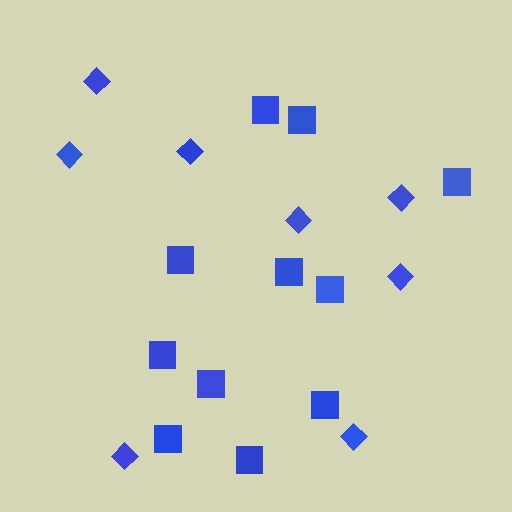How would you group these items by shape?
There are 2 groups: one group of diamonds (8) and one group of squares (11).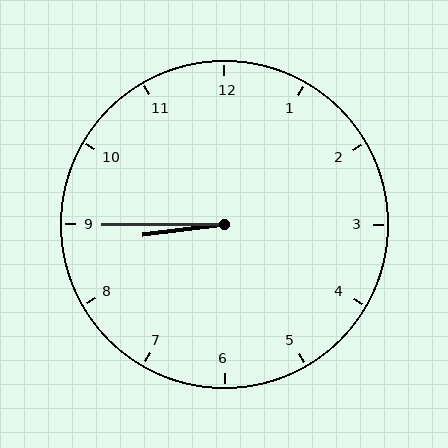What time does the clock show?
8:45.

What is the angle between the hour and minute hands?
Approximately 8 degrees.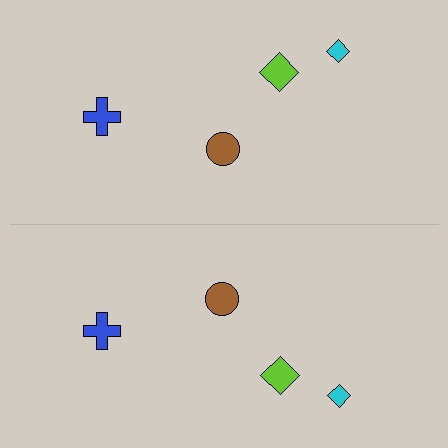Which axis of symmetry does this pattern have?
The pattern has a horizontal axis of symmetry running through the center of the image.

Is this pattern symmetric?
Yes, this pattern has bilateral (reflection) symmetry.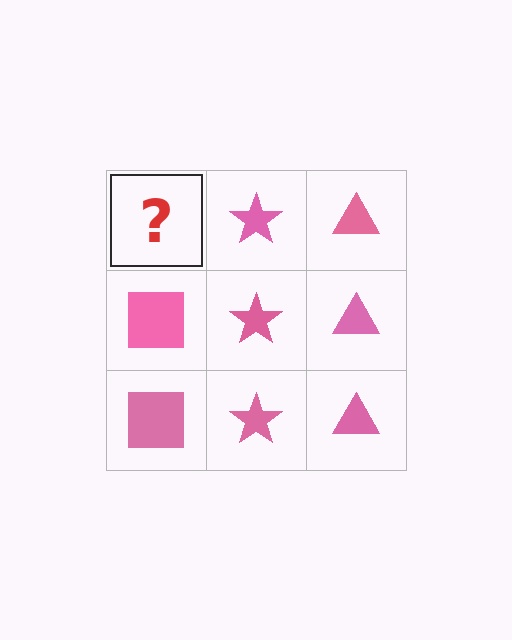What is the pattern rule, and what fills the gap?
The rule is that each column has a consistent shape. The gap should be filled with a pink square.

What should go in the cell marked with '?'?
The missing cell should contain a pink square.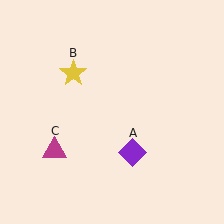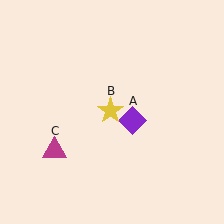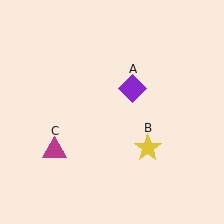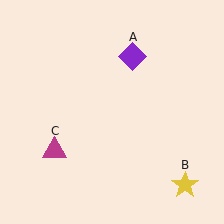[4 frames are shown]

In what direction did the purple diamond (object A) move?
The purple diamond (object A) moved up.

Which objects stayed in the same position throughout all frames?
Magenta triangle (object C) remained stationary.